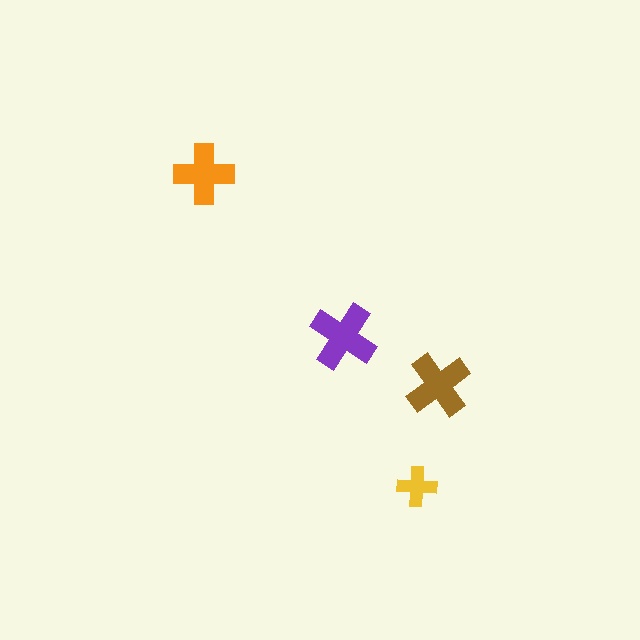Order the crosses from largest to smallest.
the purple one, the brown one, the orange one, the yellow one.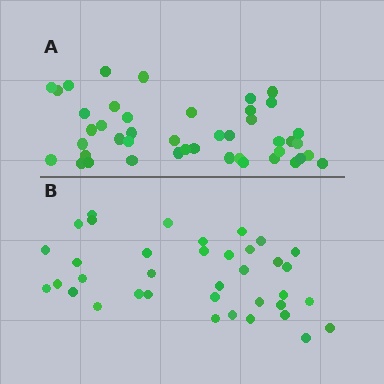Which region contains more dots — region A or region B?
Region A (the top region) has more dots.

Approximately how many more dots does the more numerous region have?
Region A has roughly 8 or so more dots than region B.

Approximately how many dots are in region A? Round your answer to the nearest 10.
About 40 dots. (The exact count is 44, which rounds to 40.)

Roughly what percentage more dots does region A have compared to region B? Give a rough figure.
About 20% more.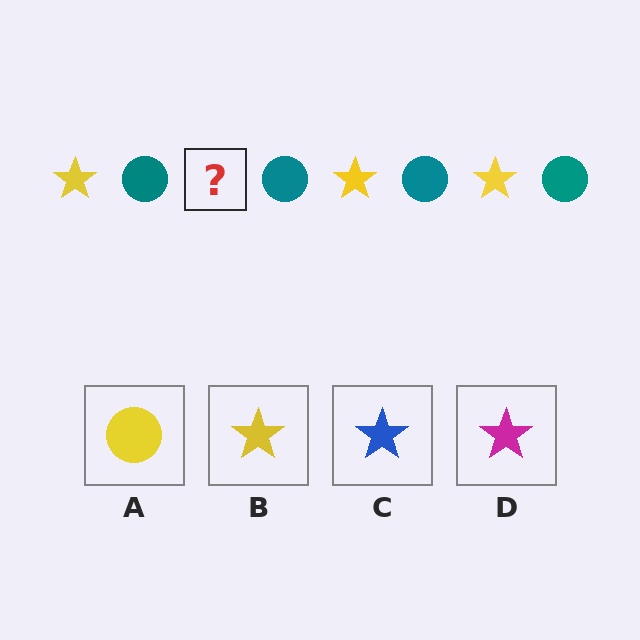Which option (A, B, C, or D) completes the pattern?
B.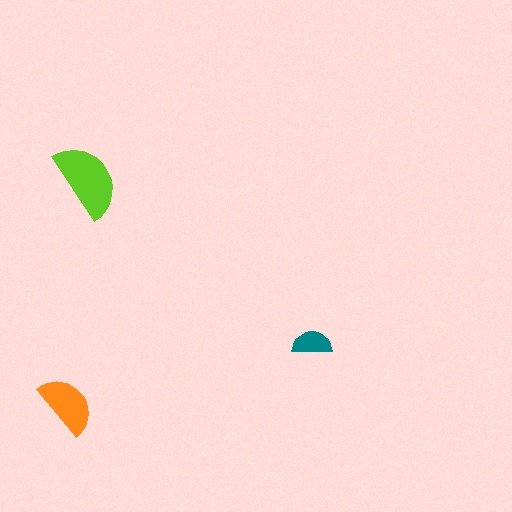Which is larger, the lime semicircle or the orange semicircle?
The lime one.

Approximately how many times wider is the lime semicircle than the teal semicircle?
About 2 times wider.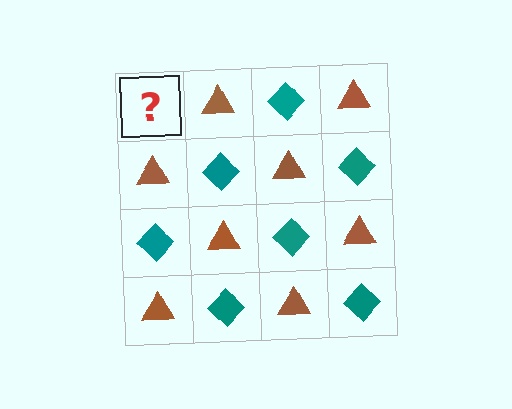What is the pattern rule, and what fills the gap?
The rule is that it alternates teal diamond and brown triangle in a checkerboard pattern. The gap should be filled with a teal diamond.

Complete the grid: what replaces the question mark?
The question mark should be replaced with a teal diamond.